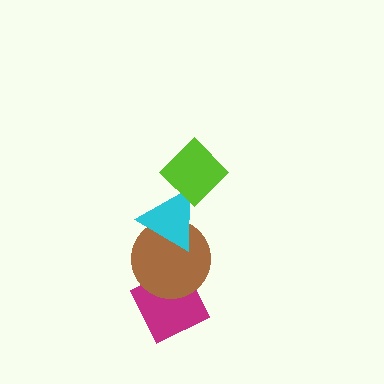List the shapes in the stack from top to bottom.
From top to bottom: the lime diamond, the cyan triangle, the brown circle, the magenta diamond.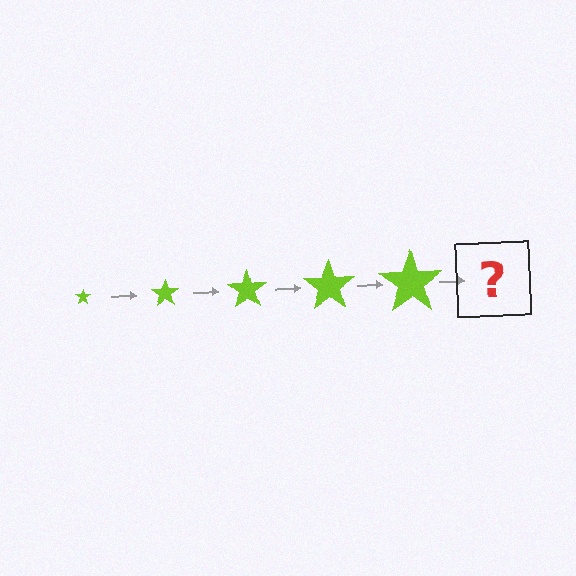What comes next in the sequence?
The next element should be a lime star, larger than the previous one.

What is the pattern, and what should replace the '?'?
The pattern is that the star gets progressively larger each step. The '?' should be a lime star, larger than the previous one.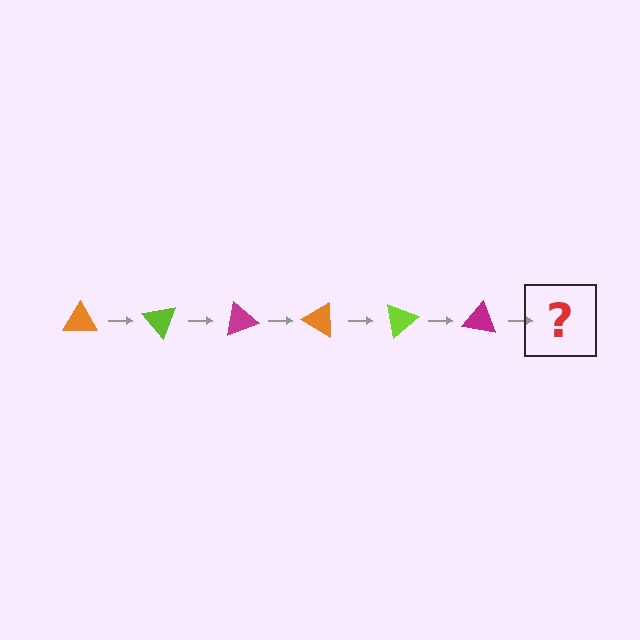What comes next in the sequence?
The next element should be an orange triangle, rotated 300 degrees from the start.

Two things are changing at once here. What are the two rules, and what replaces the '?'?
The two rules are that it rotates 50 degrees each step and the color cycles through orange, lime, and magenta. The '?' should be an orange triangle, rotated 300 degrees from the start.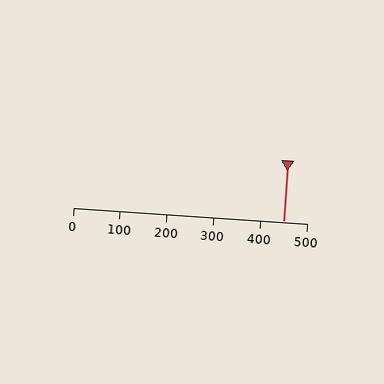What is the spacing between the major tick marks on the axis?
The major ticks are spaced 100 apart.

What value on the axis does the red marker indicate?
The marker indicates approximately 450.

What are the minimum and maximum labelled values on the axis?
The axis runs from 0 to 500.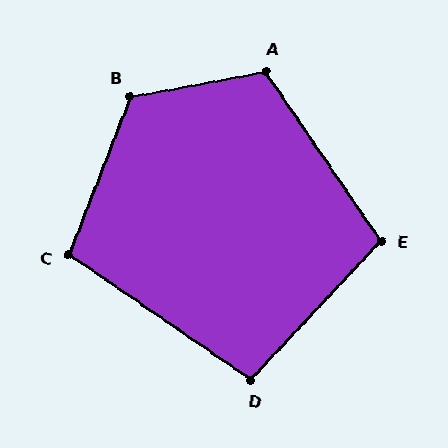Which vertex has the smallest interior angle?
D, at approximately 99 degrees.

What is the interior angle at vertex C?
Approximately 103 degrees (obtuse).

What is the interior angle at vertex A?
Approximately 114 degrees (obtuse).